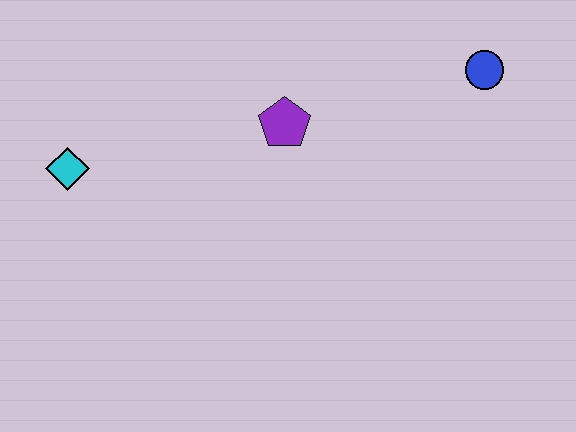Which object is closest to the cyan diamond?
The purple pentagon is closest to the cyan diamond.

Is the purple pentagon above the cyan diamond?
Yes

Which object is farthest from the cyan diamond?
The blue circle is farthest from the cyan diamond.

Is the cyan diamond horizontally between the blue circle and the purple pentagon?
No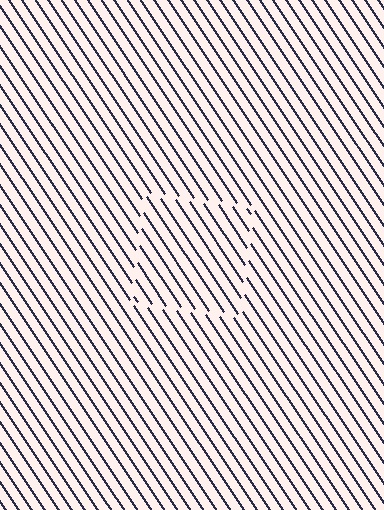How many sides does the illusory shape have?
4 sides — the line-ends trace a square.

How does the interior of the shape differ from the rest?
The interior of the shape contains the same grating, shifted by half a period — the contour is defined by the phase discontinuity where line-ends from the inner and outer gratings abut.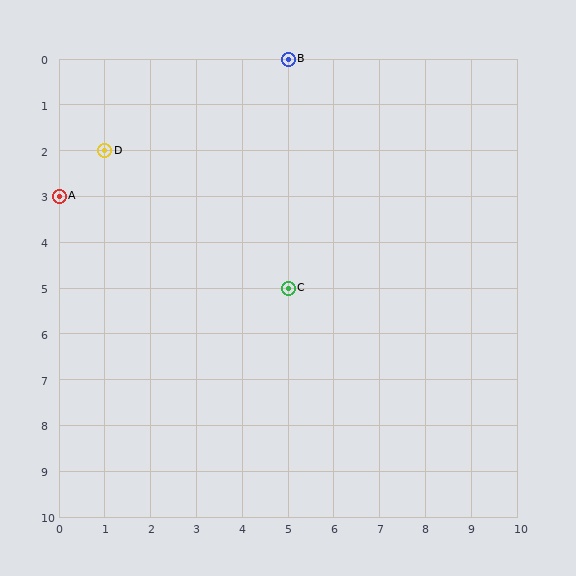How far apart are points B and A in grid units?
Points B and A are 5 columns and 3 rows apart (about 5.8 grid units diagonally).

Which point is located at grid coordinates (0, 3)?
Point A is at (0, 3).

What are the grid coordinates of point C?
Point C is at grid coordinates (5, 5).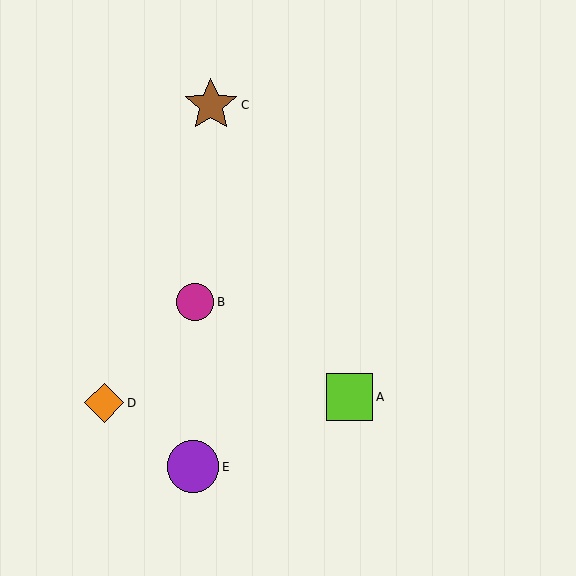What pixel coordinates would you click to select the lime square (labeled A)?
Click at (350, 397) to select the lime square A.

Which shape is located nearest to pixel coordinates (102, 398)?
The orange diamond (labeled D) at (104, 403) is nearest to that location.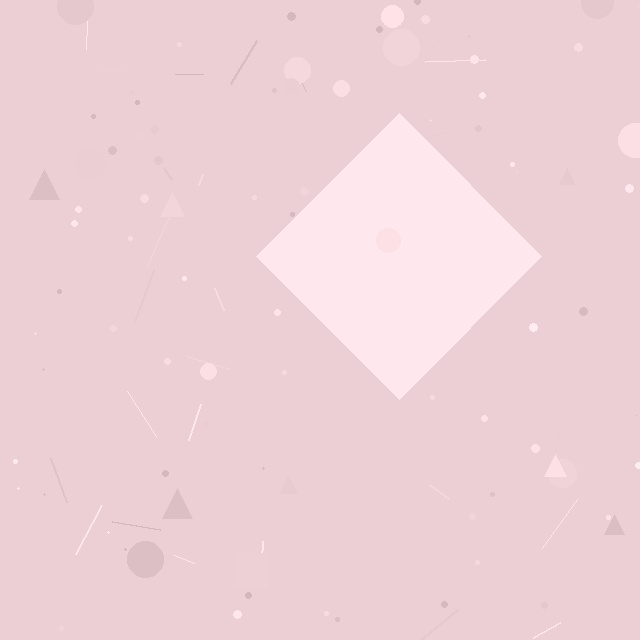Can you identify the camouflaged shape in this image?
The camouflaged shape is a diamond.